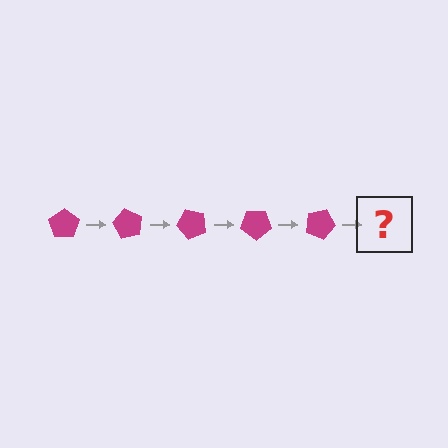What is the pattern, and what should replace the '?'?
The pattern is that the pentagon rotates 60 degrees each step. The '?' should be a magenta pentagon rotated 300 degrees.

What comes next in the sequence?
The next element should be a magenta pentagon rotated 300 degrees.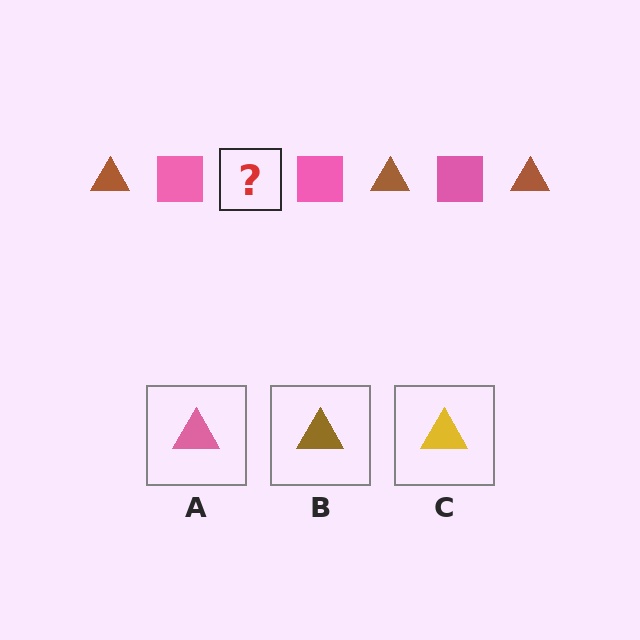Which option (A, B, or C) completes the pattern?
B.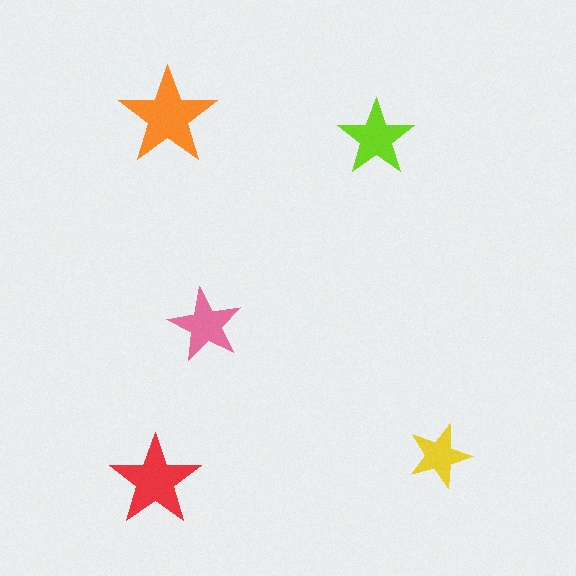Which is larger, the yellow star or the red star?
The red one.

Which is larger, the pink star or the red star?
The red one.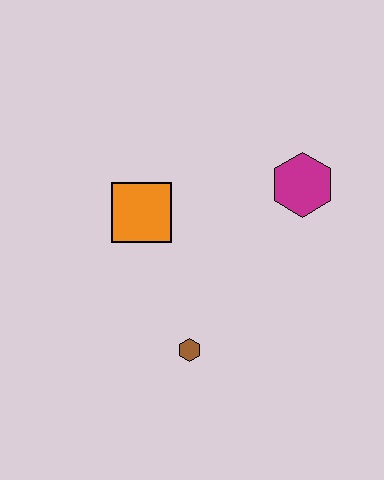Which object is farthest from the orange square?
The magenta hexagon is farthest from the orange square.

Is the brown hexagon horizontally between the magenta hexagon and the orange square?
Yes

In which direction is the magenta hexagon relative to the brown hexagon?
The magenta hexagon is above the brown hexagon.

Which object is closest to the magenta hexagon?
The orange square is closest to the magenta hexagon.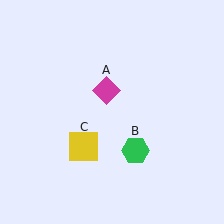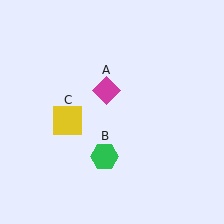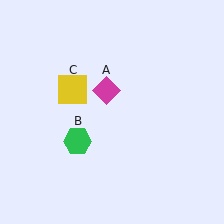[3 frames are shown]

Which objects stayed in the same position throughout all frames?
Magenta diamond (object A) remained stationary.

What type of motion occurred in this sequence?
The green hexagon (object B), yellow square (object C) rotated clockwise around the center of the scene.